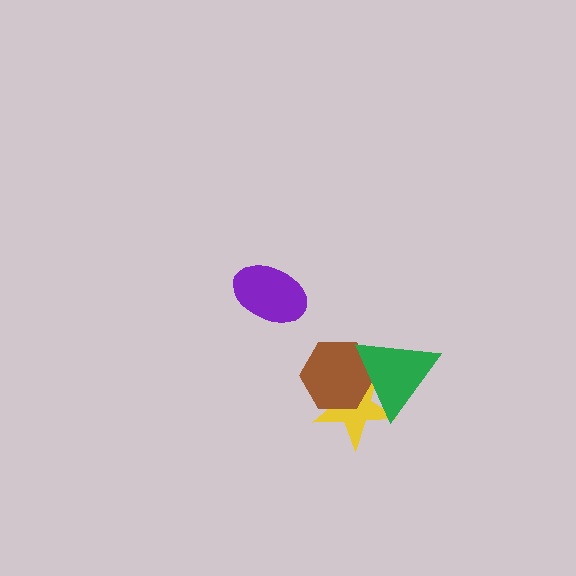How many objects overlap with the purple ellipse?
0 objects overlap with the purple ellipse.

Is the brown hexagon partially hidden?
Yes, it is partially covered by another shape.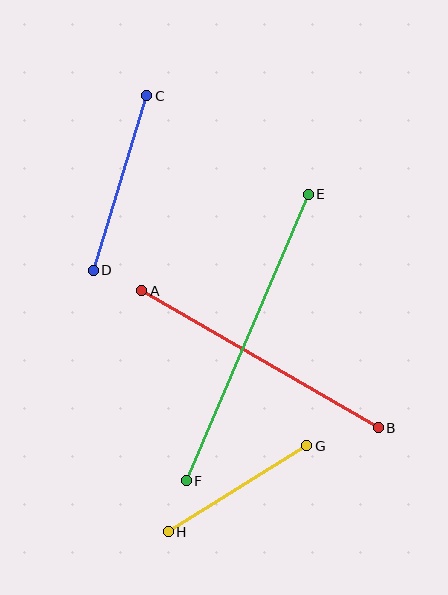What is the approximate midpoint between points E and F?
The midpoint is at approximately (247, 338) pixels.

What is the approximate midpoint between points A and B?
The midpoint is at approximately (260, 359) pixels.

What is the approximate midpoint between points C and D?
The midpoint is at approximately (120, 183) pixels.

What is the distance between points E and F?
The distance is approximately 311 pixels.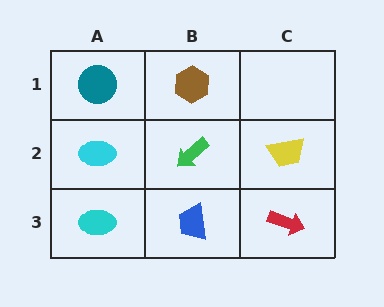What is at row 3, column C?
A red arrow.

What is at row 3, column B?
A blue trapezoid.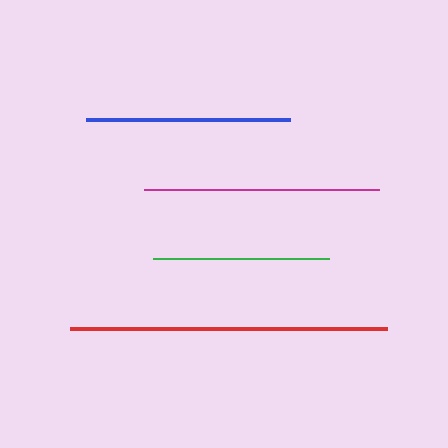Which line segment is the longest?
The red line is the longest at approximately 317 pixels.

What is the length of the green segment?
The green segment is approximately 176 pixels long.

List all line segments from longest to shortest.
From longest to shortest: red, magenta, blue, green.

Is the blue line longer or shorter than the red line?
The red line is longer than the blue line.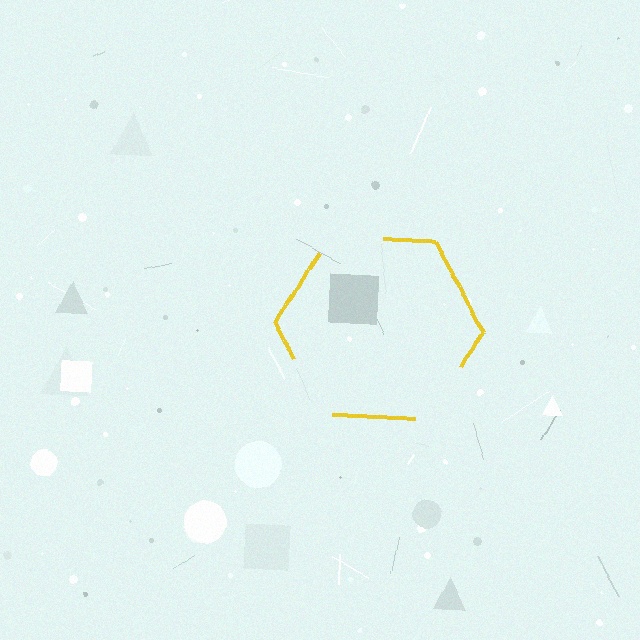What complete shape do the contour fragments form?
The contour fragments form a hexagon.